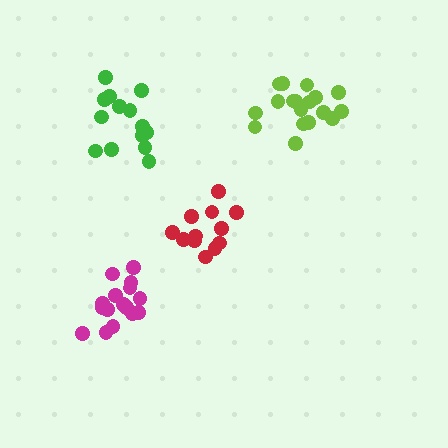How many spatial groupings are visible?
There are 4 spatial groupings.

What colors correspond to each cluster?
The clusters are colored: magenta, red, green, lime.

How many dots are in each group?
Group 1: 16 dots, Group 2: 13 dots, Group 3: 14 dots, Group 4: 18 dots (61 total).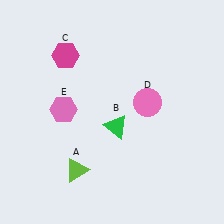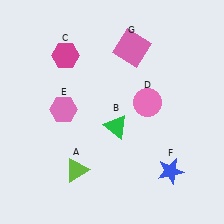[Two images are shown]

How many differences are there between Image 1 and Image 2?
There are 2 differences between the two images.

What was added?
A blue star (F), a pink square (G) were added in Image 2.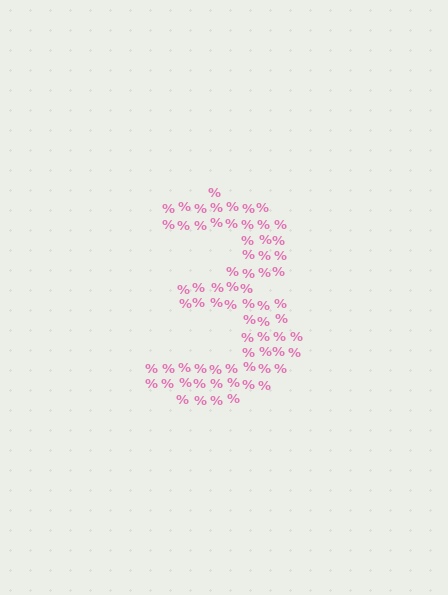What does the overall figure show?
The overall figure shows the digit 3.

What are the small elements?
The small elements are percent signs.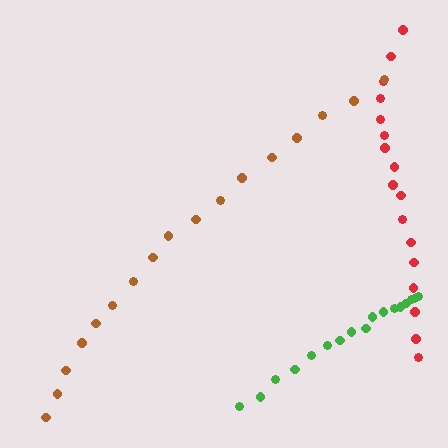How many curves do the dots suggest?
There are 3 distinct paths.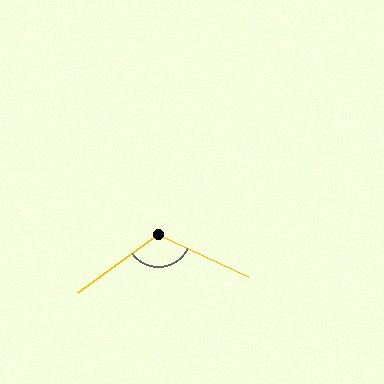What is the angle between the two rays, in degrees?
Approximately 118 degrees.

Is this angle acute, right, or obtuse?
It is obtuse.